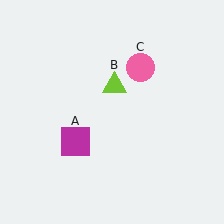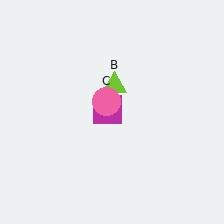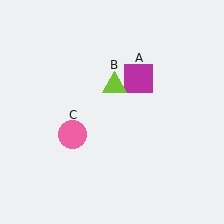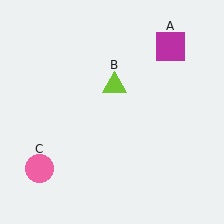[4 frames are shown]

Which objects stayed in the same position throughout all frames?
Lime triangle (object B) remained stationary.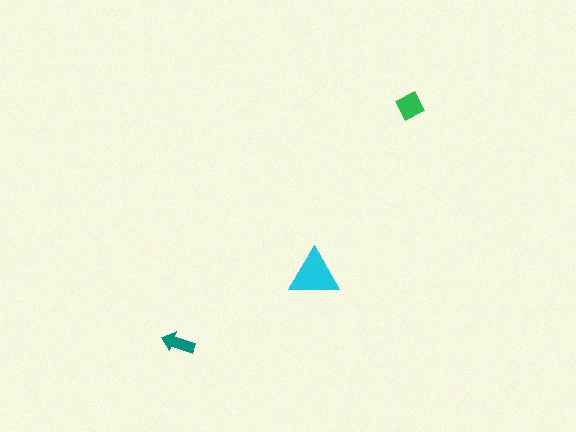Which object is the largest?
The cyan triangle.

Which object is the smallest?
The teal arrow.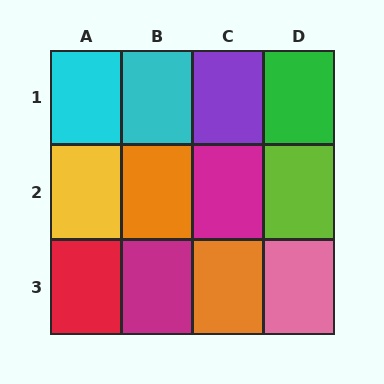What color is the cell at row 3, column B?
Magenta.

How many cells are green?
1 cell is green.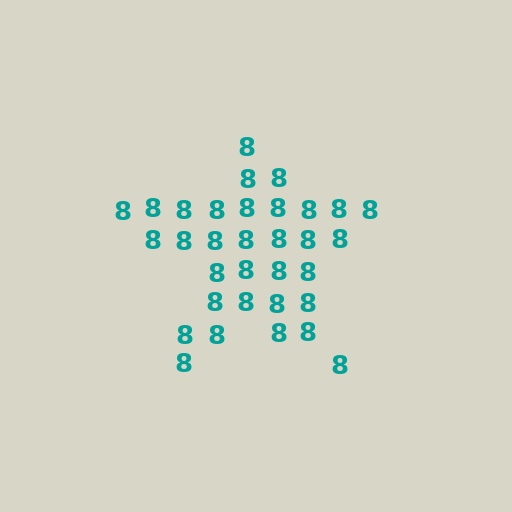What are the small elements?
The small elements are digit 8's.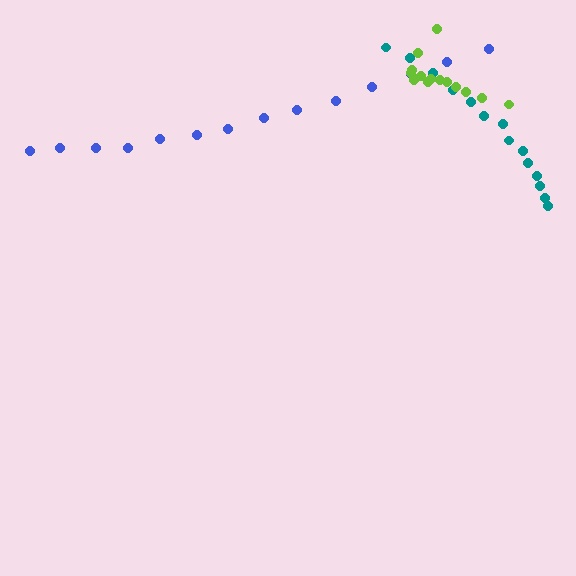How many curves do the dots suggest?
There are 3 distinct paths.